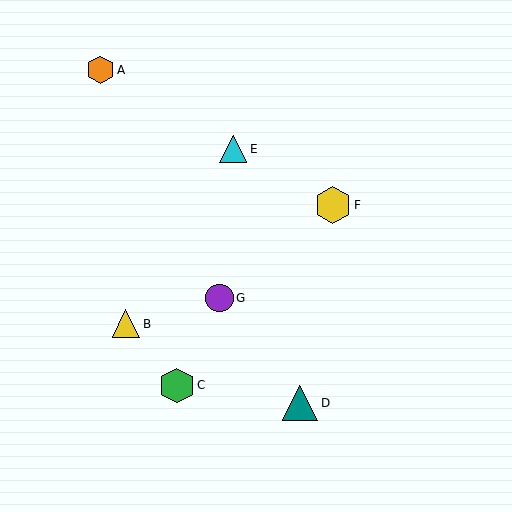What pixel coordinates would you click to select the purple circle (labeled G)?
Click at (220, 298) to select the purple circle G.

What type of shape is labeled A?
Shape A is an orange hexagon.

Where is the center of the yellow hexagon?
The center of the yellow hexagon is at (333, 205).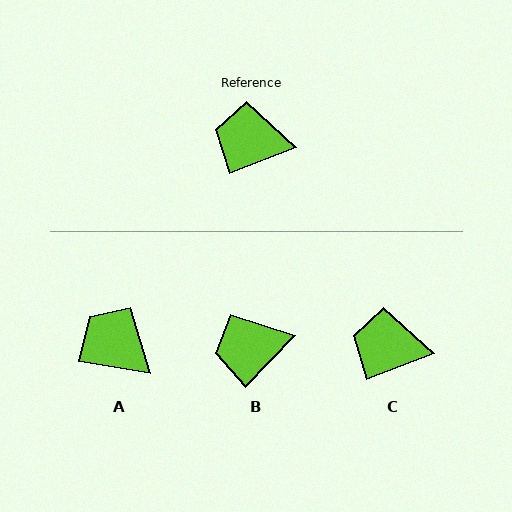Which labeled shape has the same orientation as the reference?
C.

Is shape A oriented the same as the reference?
No, it is off by about 31 degrees.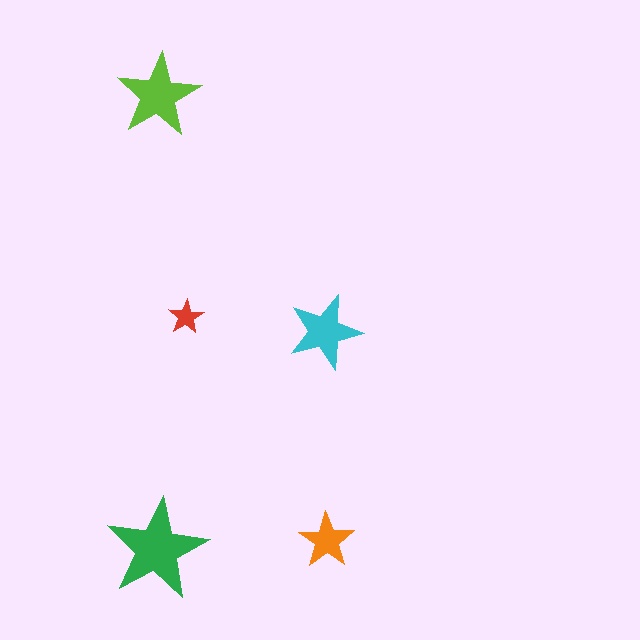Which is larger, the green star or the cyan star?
The green one.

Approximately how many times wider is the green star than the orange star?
About 2 times wider.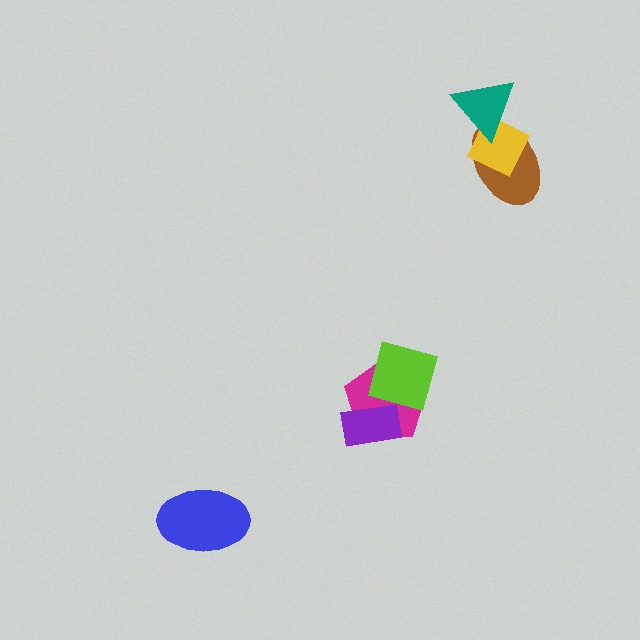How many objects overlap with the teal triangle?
2 objects overlap with the teal triangle.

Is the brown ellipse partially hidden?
Yes, it is partially covered by another shape.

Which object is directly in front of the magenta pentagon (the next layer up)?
The purple rectangle is directly in front of the magenta pentagon.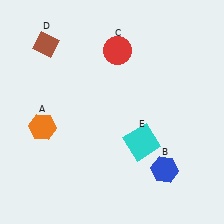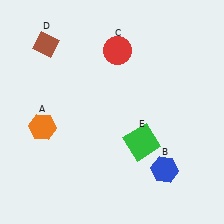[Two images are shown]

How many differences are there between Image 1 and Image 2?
There is 1 difference between the two images.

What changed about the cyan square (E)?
In Image 1, E is cyan. In Image 2, it changed to green.